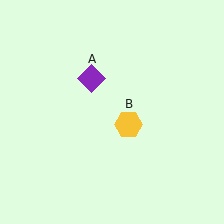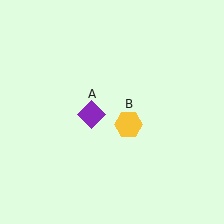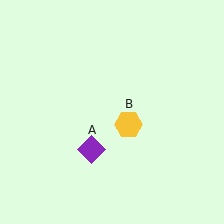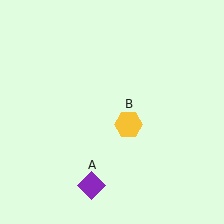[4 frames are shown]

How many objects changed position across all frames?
1 object changed position: purple diamond (object A).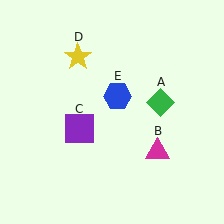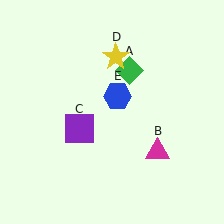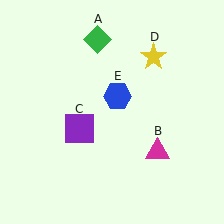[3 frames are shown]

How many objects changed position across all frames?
2 objects changed position: green diamond (object A), yellow star (object D).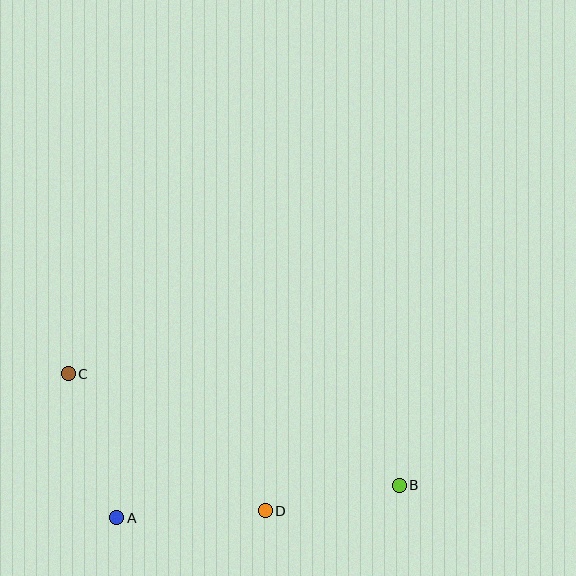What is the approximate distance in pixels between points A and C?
The distance between A and C is approximately 152 pixels.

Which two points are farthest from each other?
Points B and C are farthest from each other.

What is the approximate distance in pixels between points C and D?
The distance between C and D is approximately 240 pixels.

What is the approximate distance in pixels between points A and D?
The distance between A and D is approximately 149 pixels.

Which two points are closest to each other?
Points B and D are closest to each other.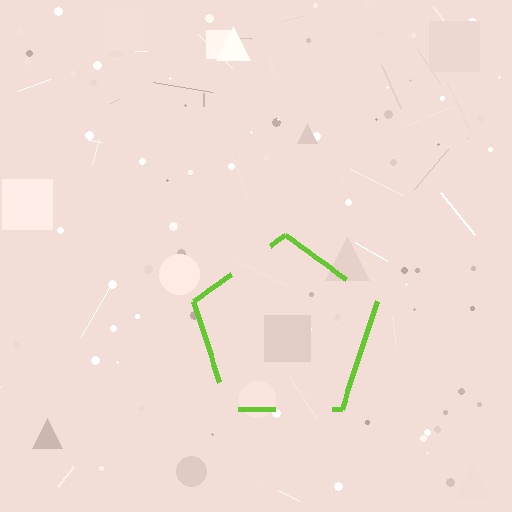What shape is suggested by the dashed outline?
The dashed outline suggests a pentagon.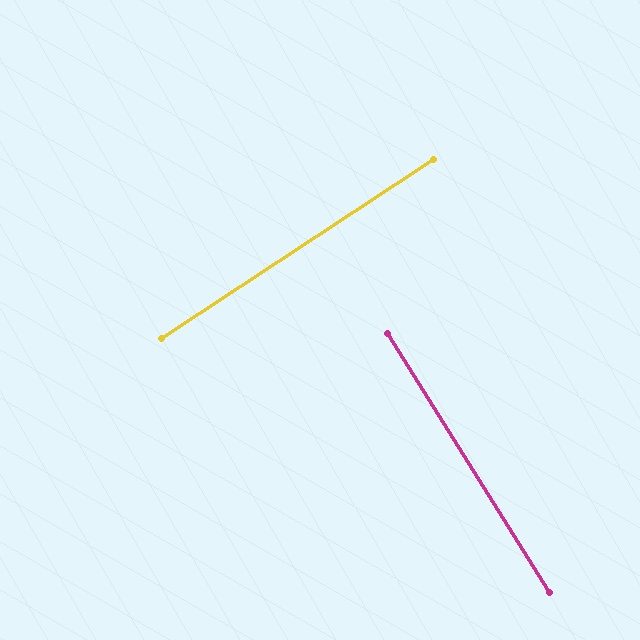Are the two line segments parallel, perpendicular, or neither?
Perpendicular — they meet at approximately 89°.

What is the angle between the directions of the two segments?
Approximately 89 degrees.